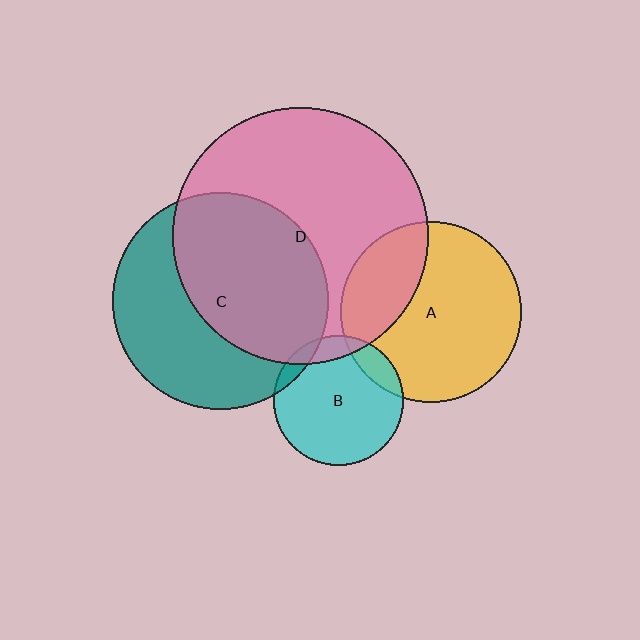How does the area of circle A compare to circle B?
Approximately 1.9 times.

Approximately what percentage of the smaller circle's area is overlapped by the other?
Approximately 55%.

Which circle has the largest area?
Circle D (pink).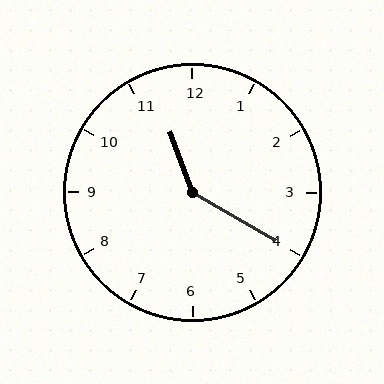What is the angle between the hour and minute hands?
Approximately 140 degrees.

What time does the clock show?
11:20.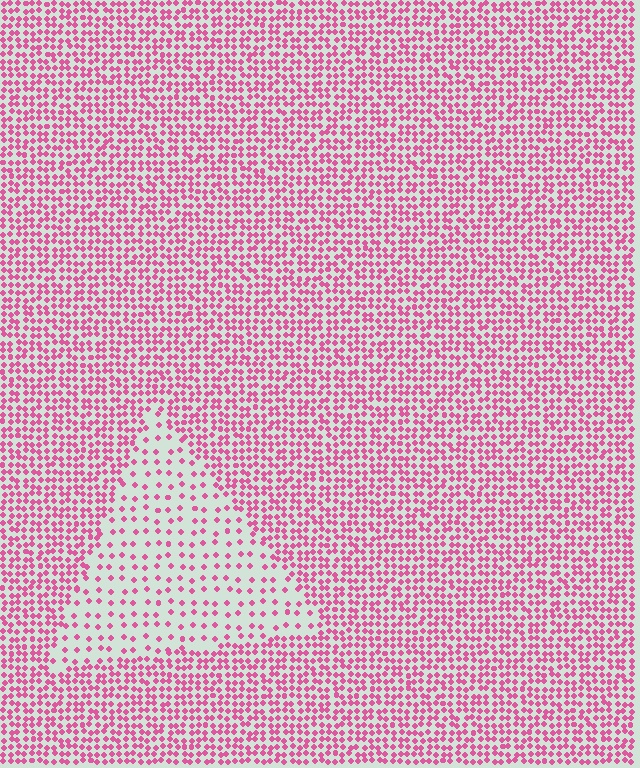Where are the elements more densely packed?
The elements are more densely packed outside the triangle boundary.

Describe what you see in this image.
The image contains small pink elements arranged at two different densities. A triangle-shaped region is visible where the elements are less densely packed than the surrounding area.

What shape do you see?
I see a triangle.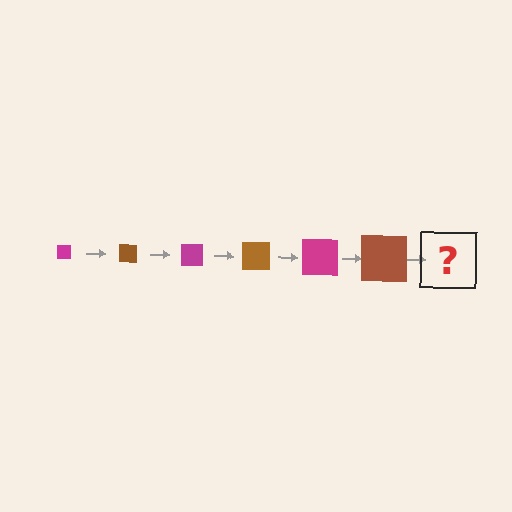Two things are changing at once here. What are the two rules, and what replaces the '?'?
The two rules are that the square grows larger each step and the color cycles through magenta and brown. The '?' should be a magenta square, larger than the previous one.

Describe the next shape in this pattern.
It should be a magenta square, larger than the previous one.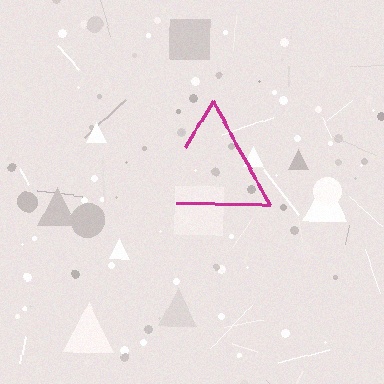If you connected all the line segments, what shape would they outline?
They would outline a triangle.